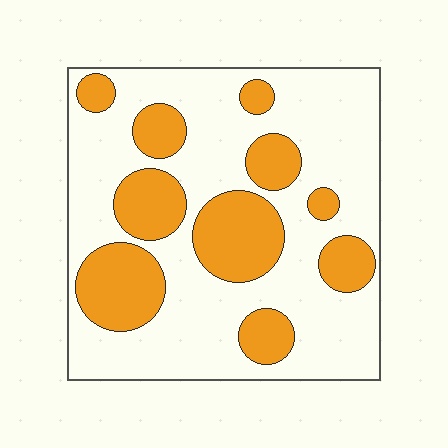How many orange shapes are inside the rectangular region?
10.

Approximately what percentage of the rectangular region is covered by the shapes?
Approximately 30%.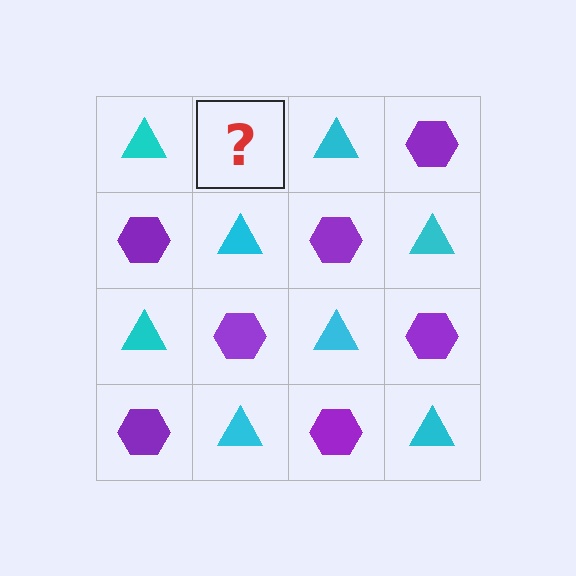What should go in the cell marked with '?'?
The missing cell should contain a purple hexagon.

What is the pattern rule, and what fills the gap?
The rule is that it alternates cyan triangle and purple hexagon in a checkerboard pattern. The gap should be filled with a purple hexagon.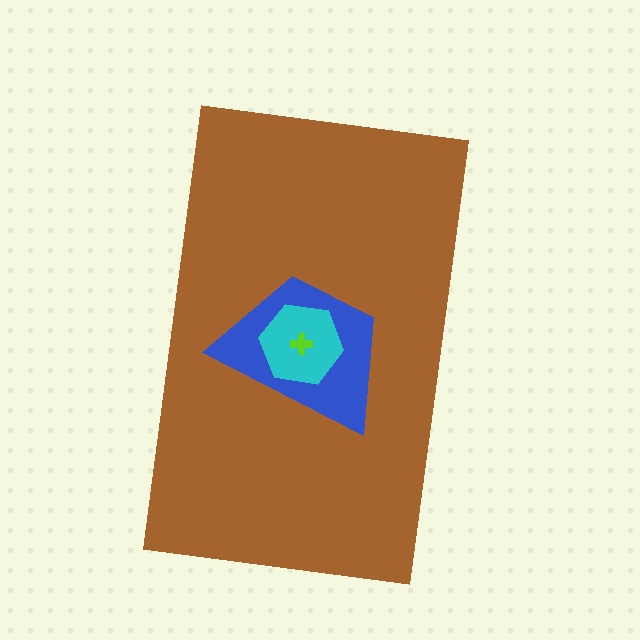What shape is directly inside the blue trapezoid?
The cyan hexagon.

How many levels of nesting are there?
4.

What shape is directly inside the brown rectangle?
The blue trapezoid.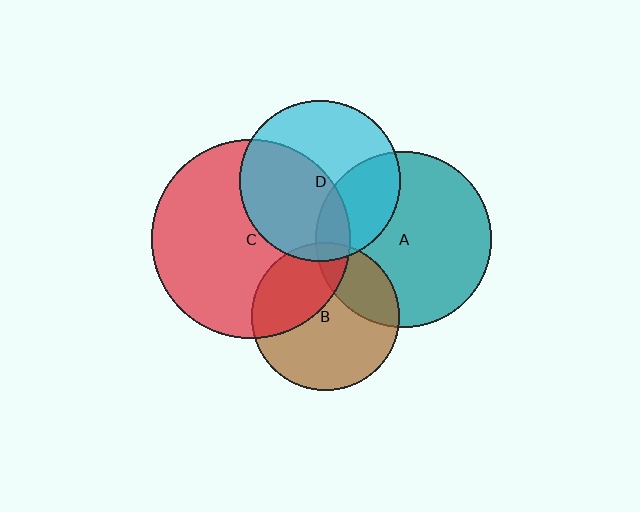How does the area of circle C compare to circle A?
Approximately 1.3 times.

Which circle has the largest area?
Circle C (red).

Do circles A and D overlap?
Yes.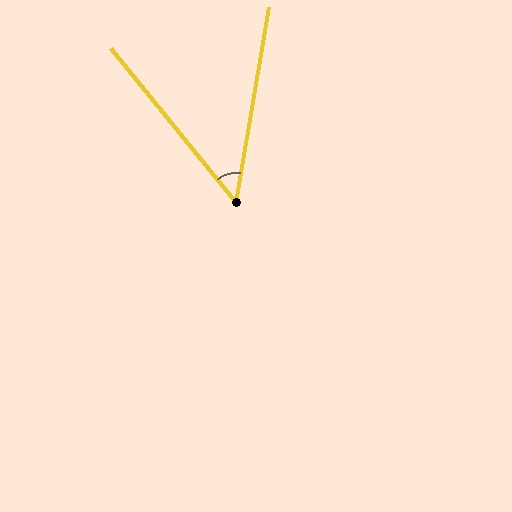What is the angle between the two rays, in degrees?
Approximately 49 degrees.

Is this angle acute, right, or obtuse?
It is acute.